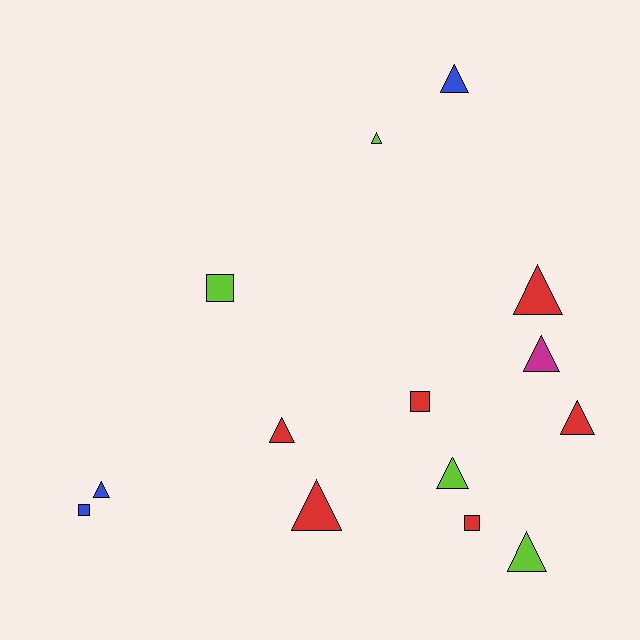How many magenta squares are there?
There are no magenta squares.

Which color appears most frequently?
Red, with 6 objects.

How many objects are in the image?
There are 14 objects.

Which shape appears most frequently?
Triangle, with 10 objects.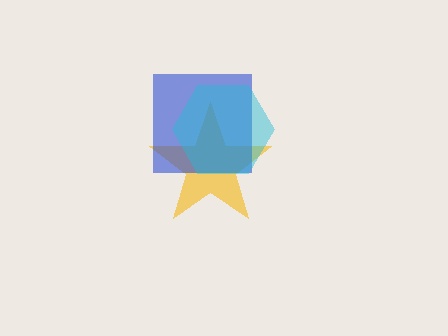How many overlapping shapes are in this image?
There are 3 overlapping shapes in the image.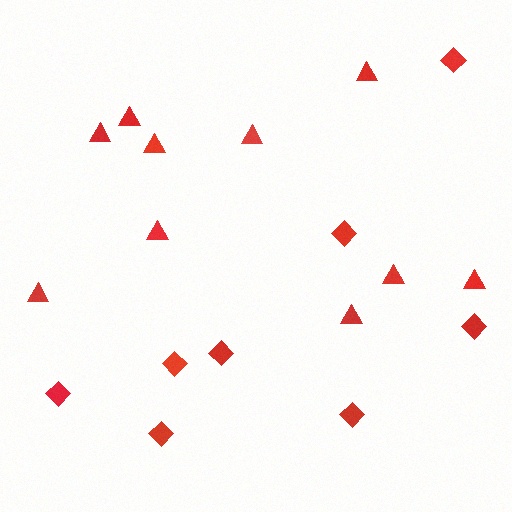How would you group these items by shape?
There are 2 groups: one group of diamonds (8) and one group of triangles (10).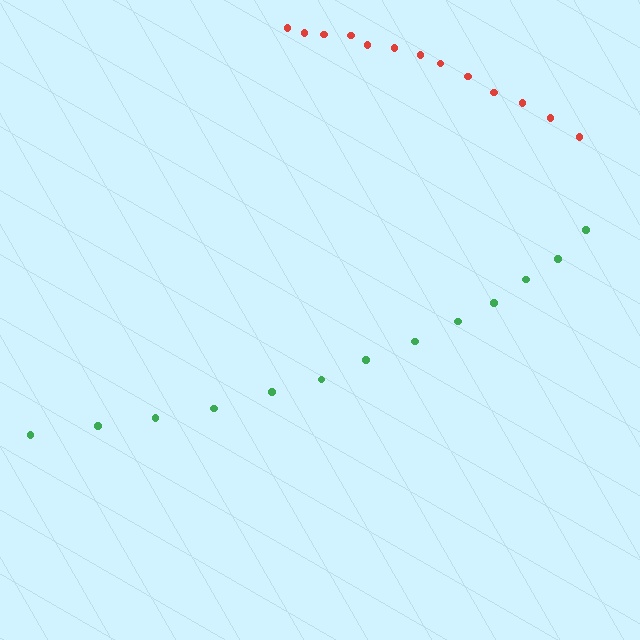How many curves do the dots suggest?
There are 2 distinct paths.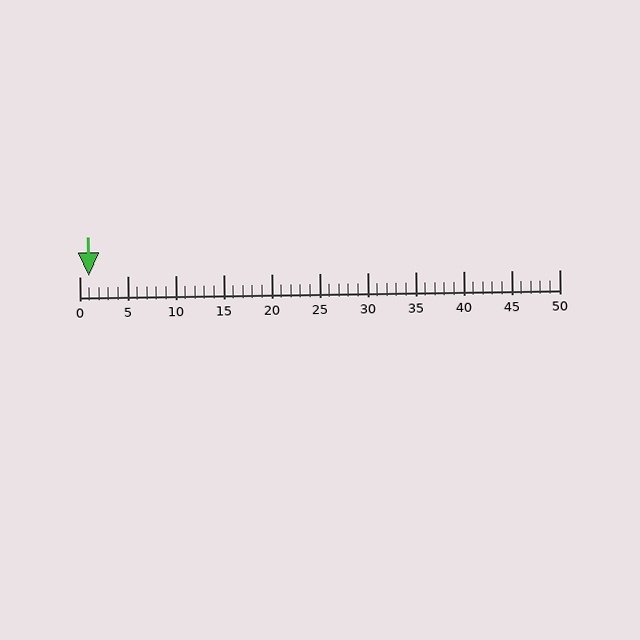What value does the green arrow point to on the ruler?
The green arrow points to approximately 1.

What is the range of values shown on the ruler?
The ruler shows values from 0 to 50.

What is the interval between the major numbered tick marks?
The major tick marks are spaced 5 units apart.